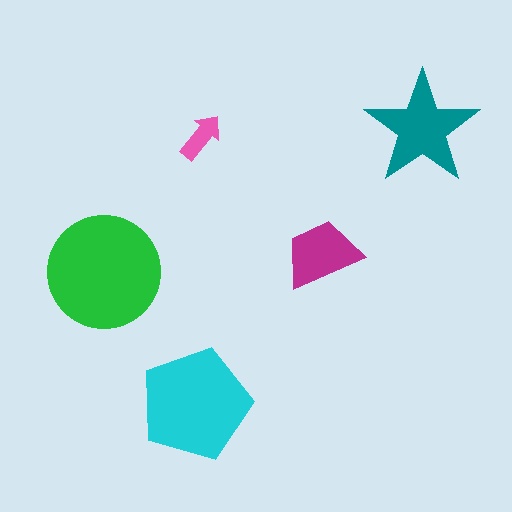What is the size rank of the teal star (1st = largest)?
3rd.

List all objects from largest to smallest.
The green circle, the cyan pentagon, the teal star, the magenta trapezoid, the pink arrow.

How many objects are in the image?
There are 5 objects in the image.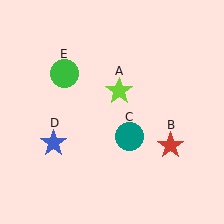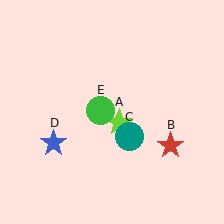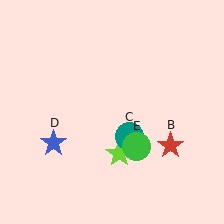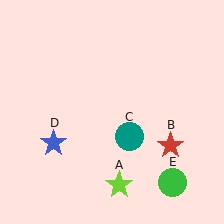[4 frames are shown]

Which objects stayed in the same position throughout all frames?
Red star (object B) and teal circle (object C) and blue star (object D) remained stationary.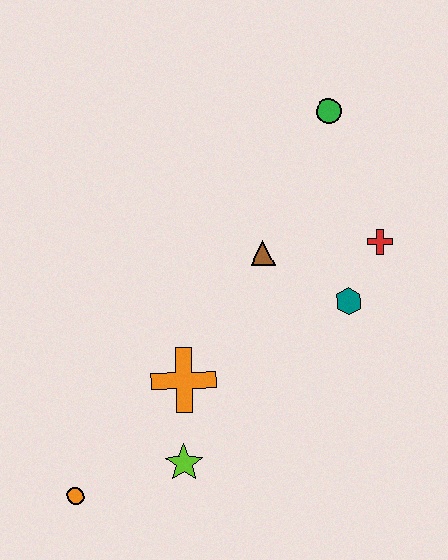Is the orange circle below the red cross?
Yes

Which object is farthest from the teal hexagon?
The orange circle is farthest from the teal hexagon.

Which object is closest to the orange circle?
The lime star is closest to the orange circle.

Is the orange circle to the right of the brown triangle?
No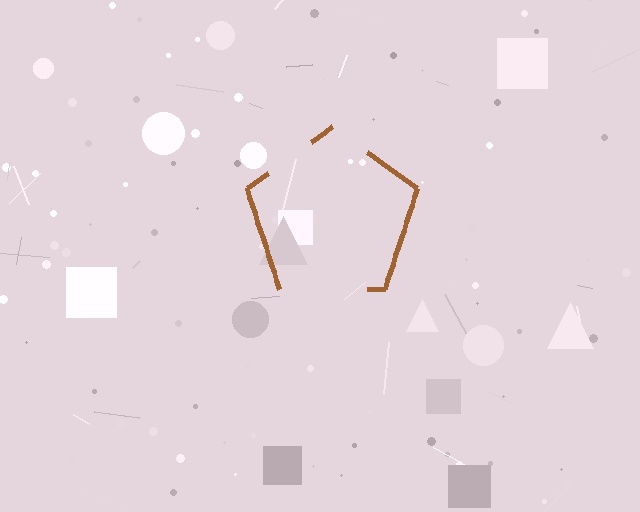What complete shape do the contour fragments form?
The contour fragments form a pentagon.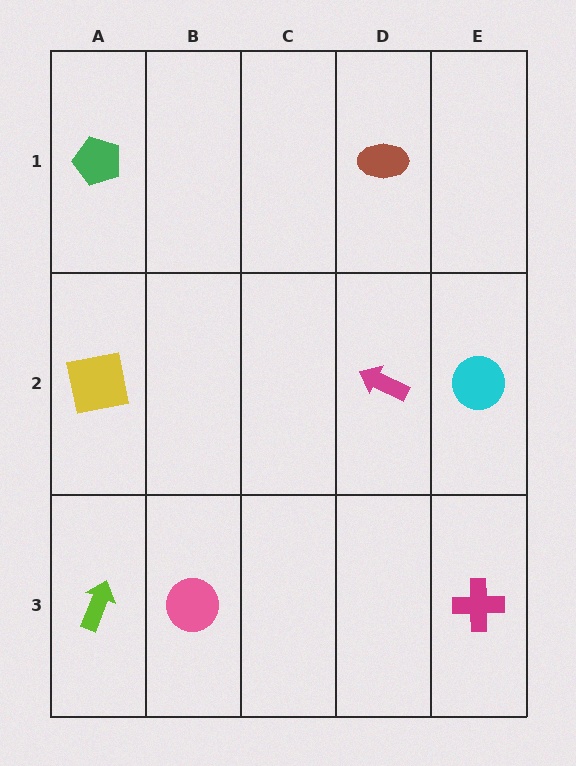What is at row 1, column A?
A green pentagon.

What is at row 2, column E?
A cyan circle.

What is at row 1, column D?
A brown ellipse.